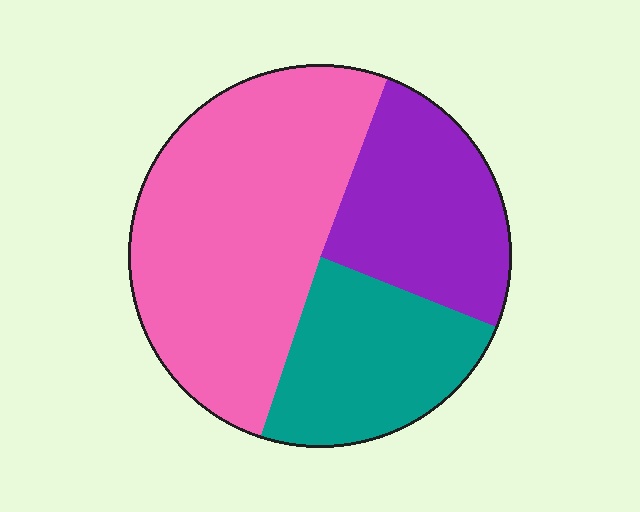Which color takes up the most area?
Pink, at roughly 50%.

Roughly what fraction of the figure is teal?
Teal takes up between a sixth and a third of the figure.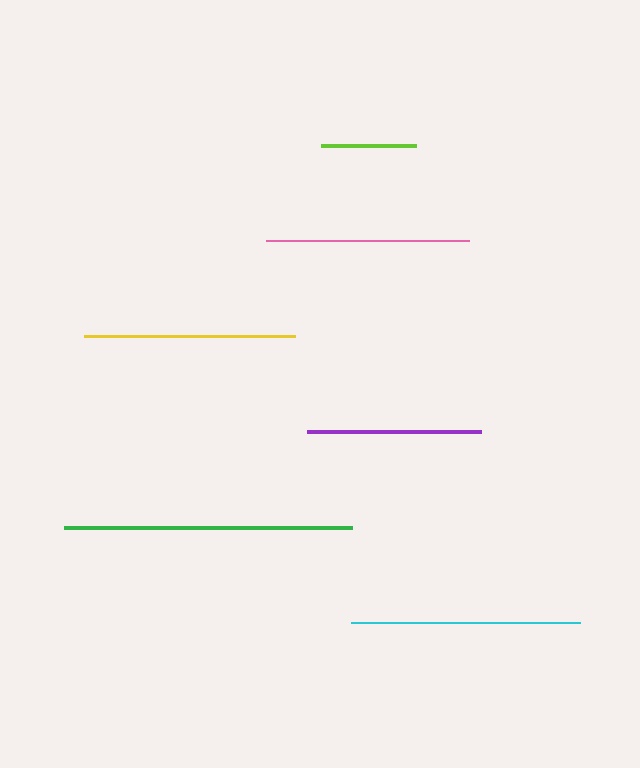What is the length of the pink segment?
The pink segment is approximately 203 pixels long.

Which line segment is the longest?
The green line is the longest at approximately 287 pixels.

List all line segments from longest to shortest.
From longest to shortest: green, cyan, yellow, pink, purple, lime.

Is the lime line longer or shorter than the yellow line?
The yellow line is longer than the lime line.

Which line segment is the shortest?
The lime line is the shortest at approximately 95 pixels.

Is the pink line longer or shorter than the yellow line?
The yellow line is longer than the pink line.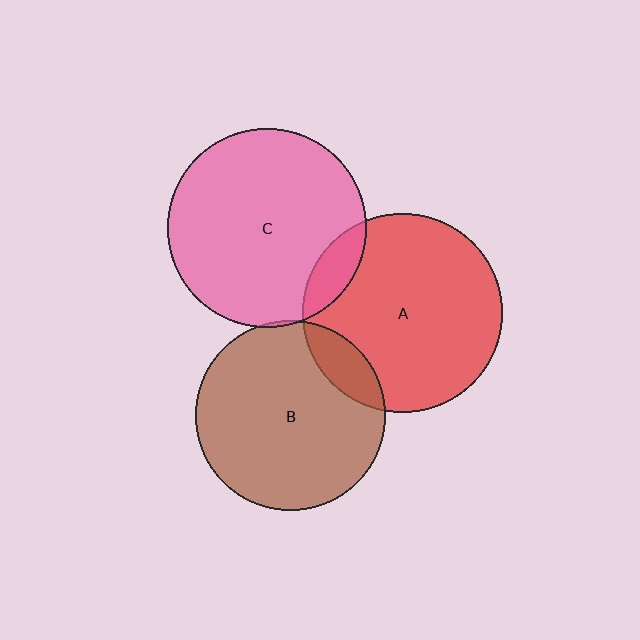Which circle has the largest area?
Circle C (pink).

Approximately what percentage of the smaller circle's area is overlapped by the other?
Approximately 10%.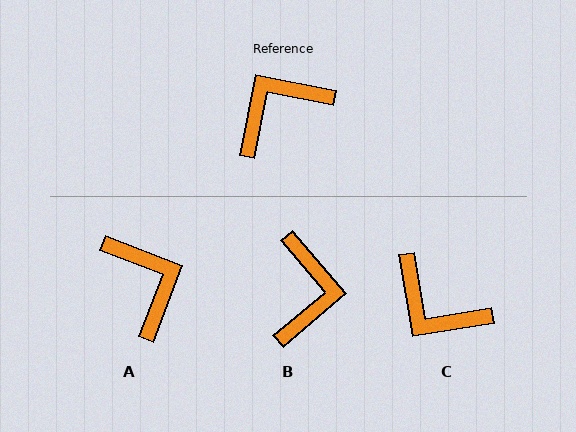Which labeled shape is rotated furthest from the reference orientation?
B, about 129 degrees away.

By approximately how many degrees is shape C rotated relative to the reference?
Approximately 111 degrees counter-clockwise.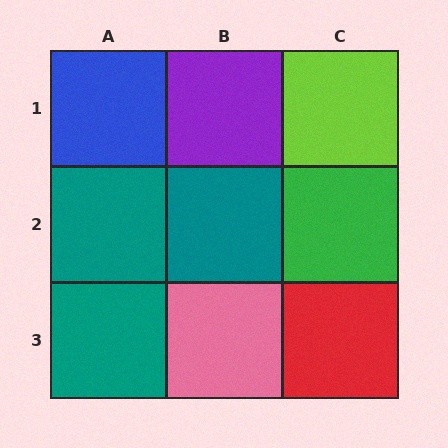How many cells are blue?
1 cell is blue.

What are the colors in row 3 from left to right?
Teal, pink, red.